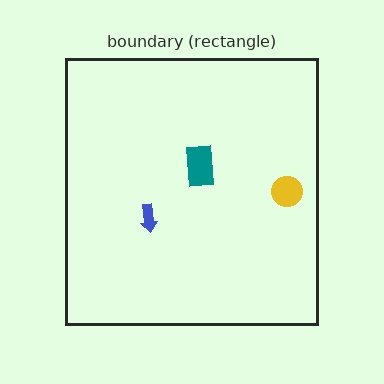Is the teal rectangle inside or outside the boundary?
Inside.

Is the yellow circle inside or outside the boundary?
Inside.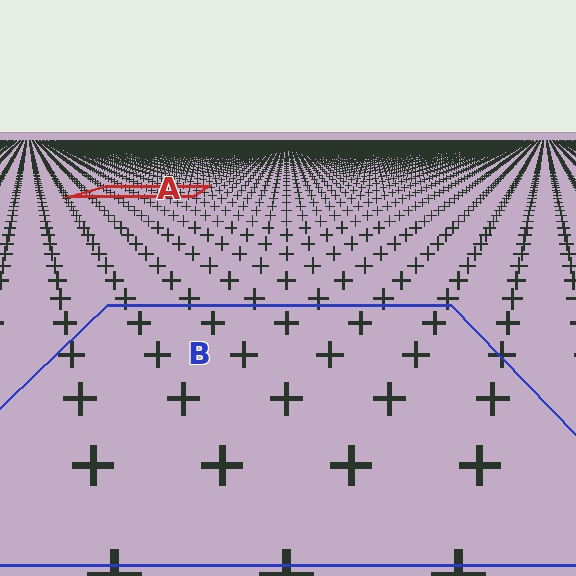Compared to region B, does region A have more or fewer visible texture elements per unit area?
Region A has more texture elements per unit area — they are packed more densely because it is farther away.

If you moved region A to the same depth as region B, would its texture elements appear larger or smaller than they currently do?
They would appear larger. At a closer depth, the same texture elements are projected at a bigger on-screen size.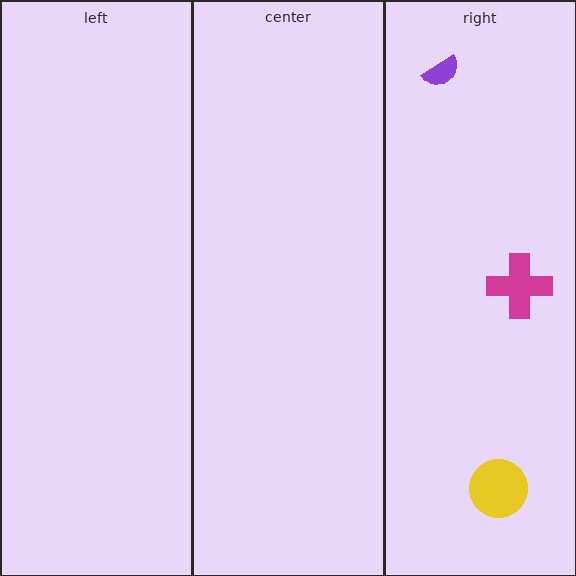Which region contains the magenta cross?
The right region.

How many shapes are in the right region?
3.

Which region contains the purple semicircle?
The right region.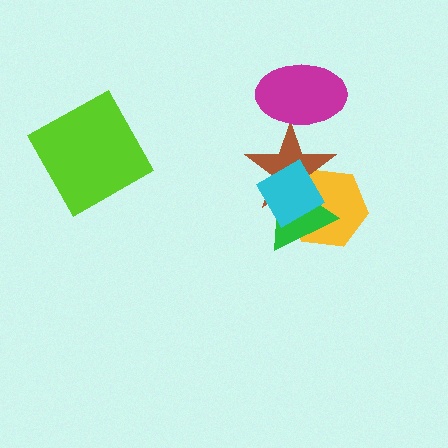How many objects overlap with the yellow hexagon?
3 objects overlap with the yellow hexagon.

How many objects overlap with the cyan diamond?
3 objects overlap with the cyan diamond.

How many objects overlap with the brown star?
4 objects overlap with the brown star.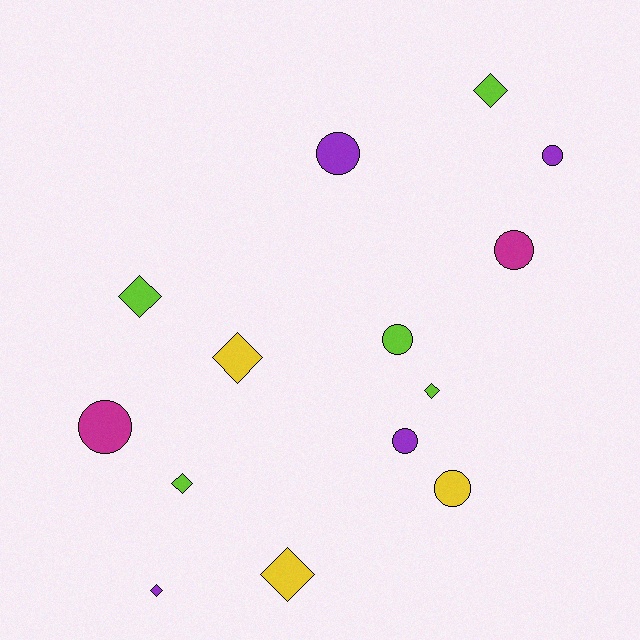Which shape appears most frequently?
Diamond, with 7 objects.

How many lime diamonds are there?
There are 4 lime diamonds.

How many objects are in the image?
There are 14 objects.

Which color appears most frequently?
Lime, with 5 objects.